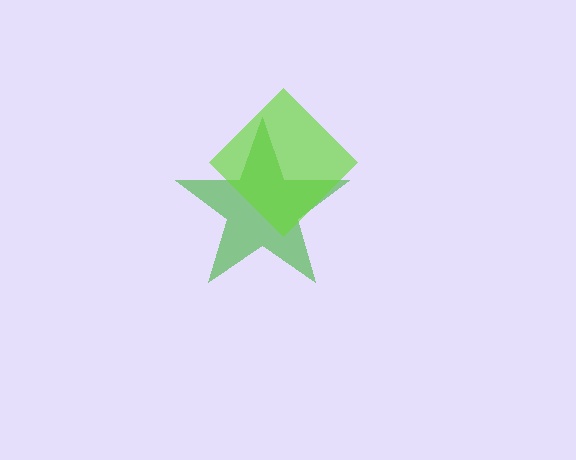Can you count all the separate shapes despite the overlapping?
Yes, there are 2 separate shapes.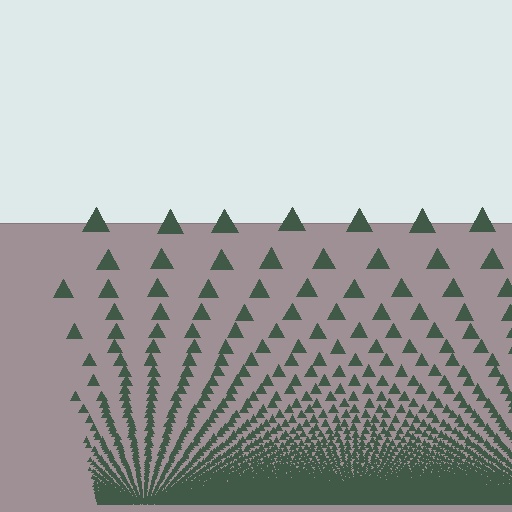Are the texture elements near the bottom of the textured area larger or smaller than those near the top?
Smaller. The gradient is inverted — elements near the bottom are smaller and denser.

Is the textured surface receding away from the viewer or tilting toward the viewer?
The surface appears to tilt toward the viewer. Texture elements get larger and sparser toward the top.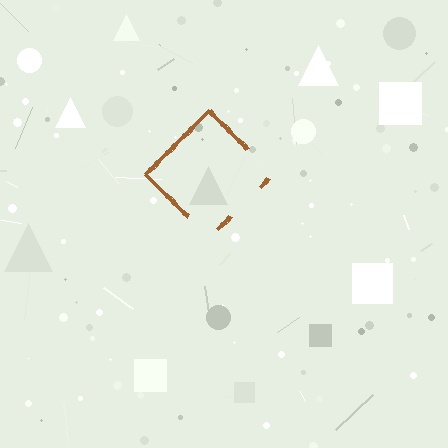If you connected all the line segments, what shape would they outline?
They would outline a diamond.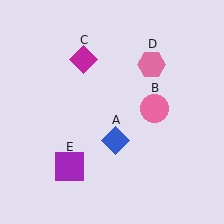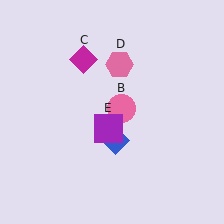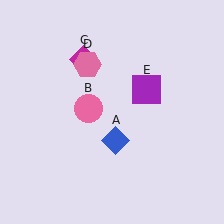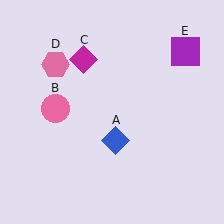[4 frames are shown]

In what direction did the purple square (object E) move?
The purple square (object E) moved up and to the right.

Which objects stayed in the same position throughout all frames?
Blue diamond (object A) and magenta diamond (object C) remained stationary.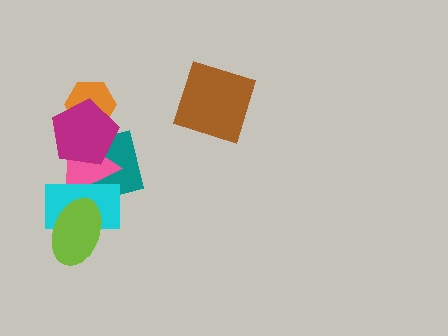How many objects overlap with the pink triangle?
3 objects overlap with the pink triangle.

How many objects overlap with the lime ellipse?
1 object overlaps with the lime ellipse.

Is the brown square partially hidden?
No, no other shape covers it.